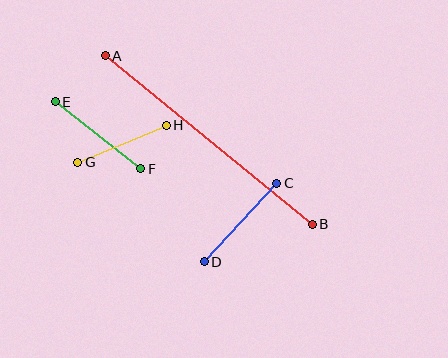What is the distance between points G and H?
The distance is approximately 96 pixels.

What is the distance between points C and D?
The distance is approximately 107 pixels.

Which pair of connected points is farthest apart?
Points A and B are farthest apart.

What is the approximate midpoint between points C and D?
The midpoint is at approximately (241, 222) pixels.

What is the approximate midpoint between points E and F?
The midpoint is at approximately (98, 135) pixels.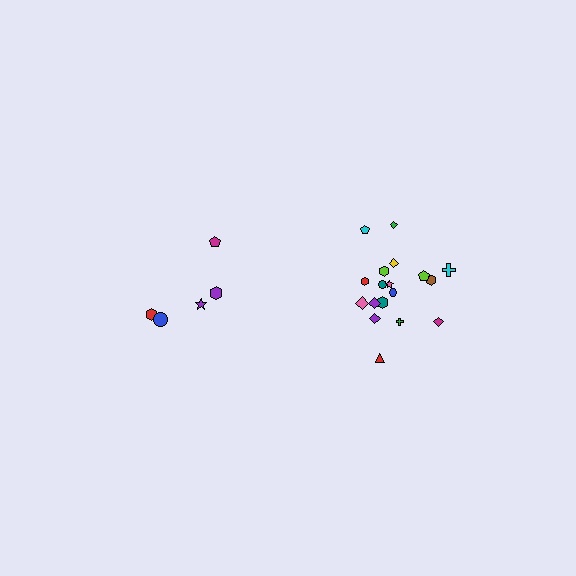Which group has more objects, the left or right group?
The right group.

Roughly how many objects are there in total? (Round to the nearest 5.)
Roughly 25 objects in total.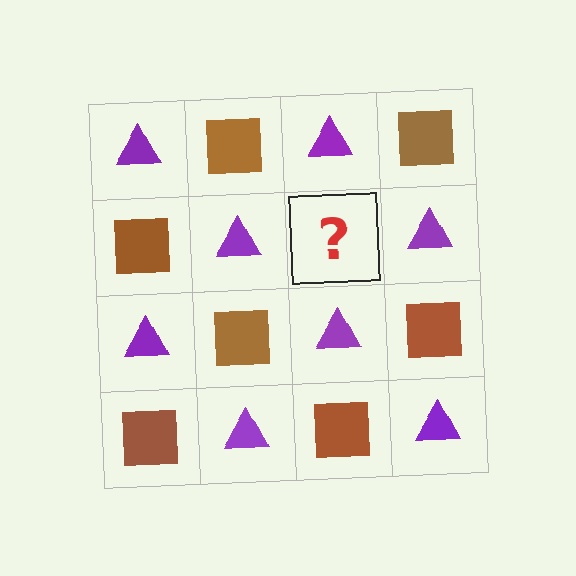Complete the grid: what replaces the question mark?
The question mark should be replaced with a brown square.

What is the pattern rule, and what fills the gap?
The rule is that it alternates purple triangle and brown square in a checkerboard pattern. The gap should be filled with a brown square.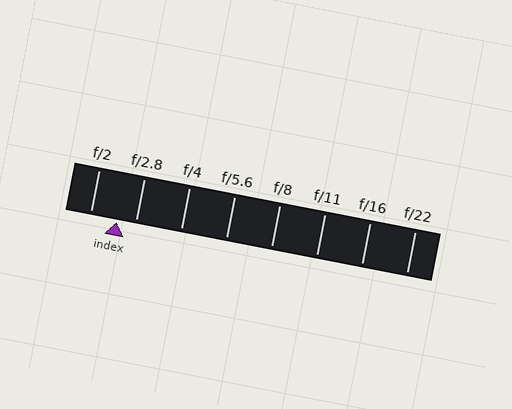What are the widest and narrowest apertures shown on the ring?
The widest aperture shown is f/2 and the narrowest is f/22.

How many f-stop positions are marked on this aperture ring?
There are 8 f-stop positions marked.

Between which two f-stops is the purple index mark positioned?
The index mark is between f/2 and f/2.8.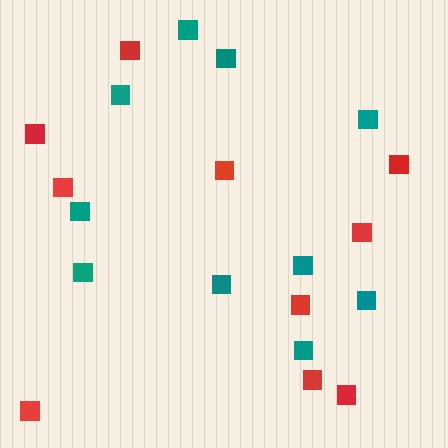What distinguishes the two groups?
There are 2 groups: one group of red squares (10) and one group of teal squares (10).